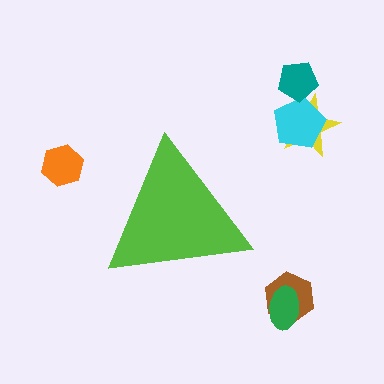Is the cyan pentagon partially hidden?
No, the cyan pentagon is fully visible.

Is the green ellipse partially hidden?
No, the green ellipse is fully visible.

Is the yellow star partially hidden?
No, the yellow star is fully visible.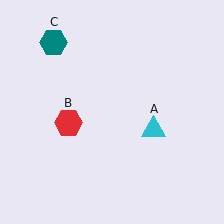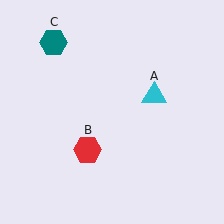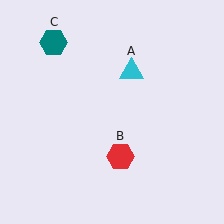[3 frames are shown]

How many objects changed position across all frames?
2 objects changed position: cyan triangle (object A), red hexagon (object B).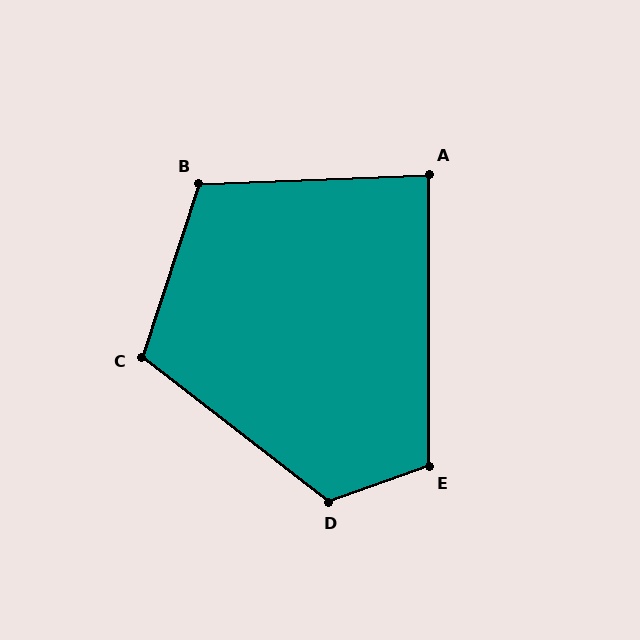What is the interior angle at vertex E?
Approximately 110 degrees (obtuse).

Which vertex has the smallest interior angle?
A, at approximately 88 degrees.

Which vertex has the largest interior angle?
D, at approximately 122 degrees.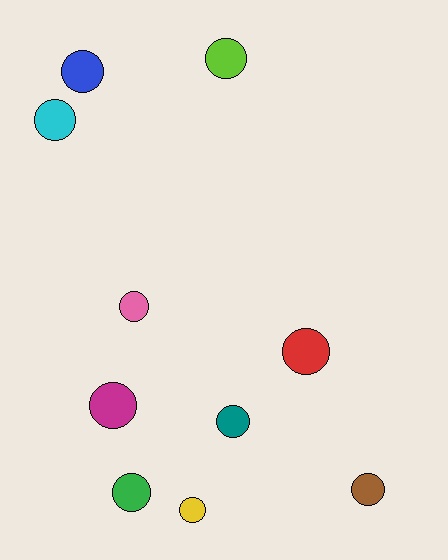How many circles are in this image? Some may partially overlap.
There are 10 circles.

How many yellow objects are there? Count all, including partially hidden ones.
There is 1 yellow object.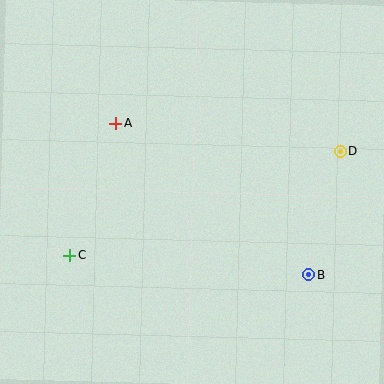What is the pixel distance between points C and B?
The distance between C and B is 239 pixels.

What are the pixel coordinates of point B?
Point B is at (309, 275).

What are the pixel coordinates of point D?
Point D is at (341, 151).